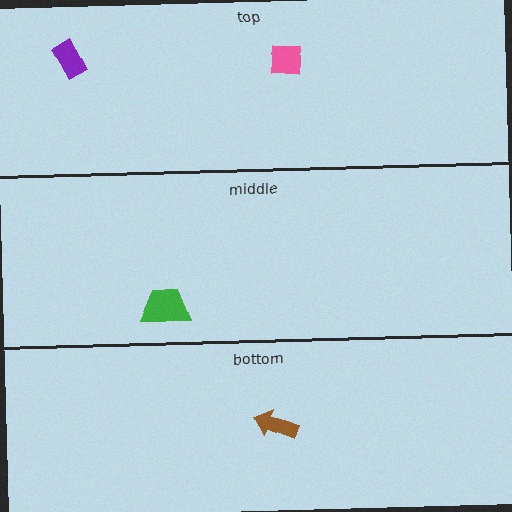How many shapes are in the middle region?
1.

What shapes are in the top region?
The purple rectangle, the pink square.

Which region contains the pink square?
The top region.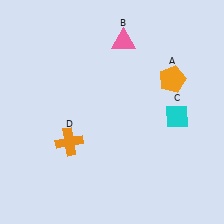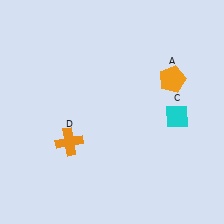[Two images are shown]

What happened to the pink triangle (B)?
The pink triangle (B) was removed in Image 2. It was in the top-right area of Image 1.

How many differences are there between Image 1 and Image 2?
There is 1 difference between the two images.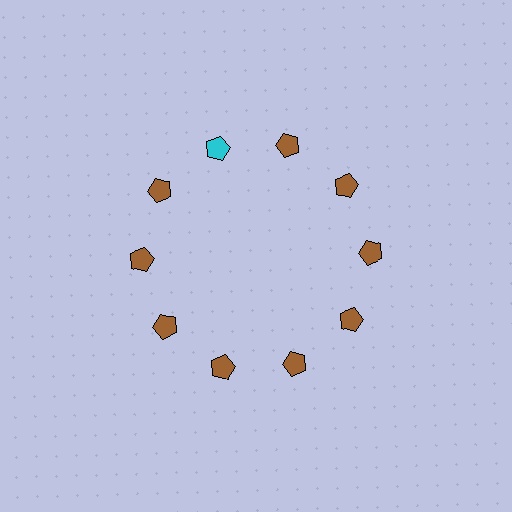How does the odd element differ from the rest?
It has a different color: cyan instead of brown.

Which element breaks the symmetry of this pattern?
The cyan pentagon at roughly the 11 o'clock position breaks the symmetry. All other shapes are brown pentagons.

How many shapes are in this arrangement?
There are 10 shapes arranged in a ring pattern.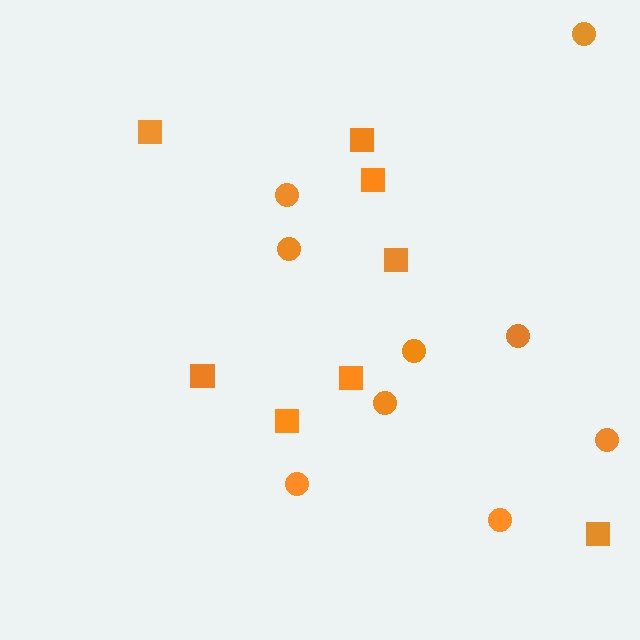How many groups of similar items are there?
There are 2 groups: one group of squares (8) and one group of circles (9).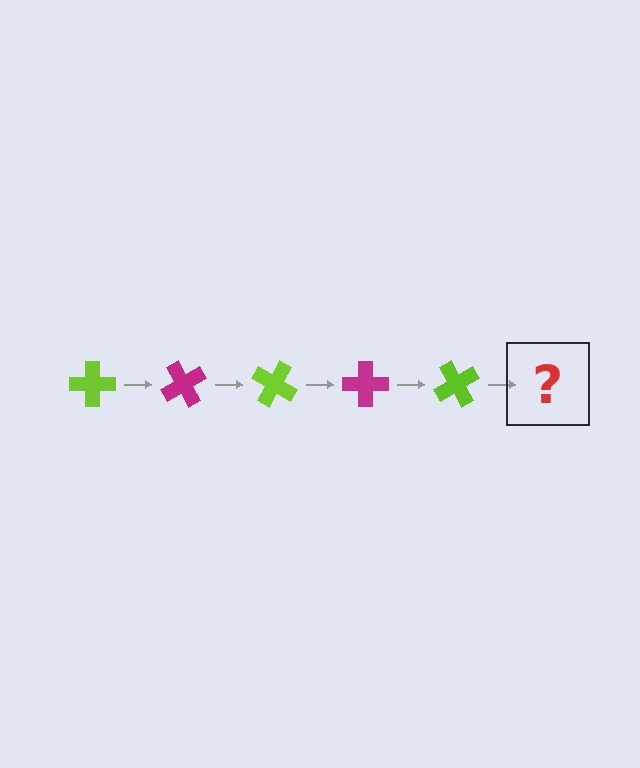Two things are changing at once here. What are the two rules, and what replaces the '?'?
The two rules are that it rotates 60 degrees each step and the color cycles through lime and magenta. The '?' should be a magenta cross, rotated 300 degrees from the start.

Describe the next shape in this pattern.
It should be a magenta cross, rotated 300 degrees from the start.